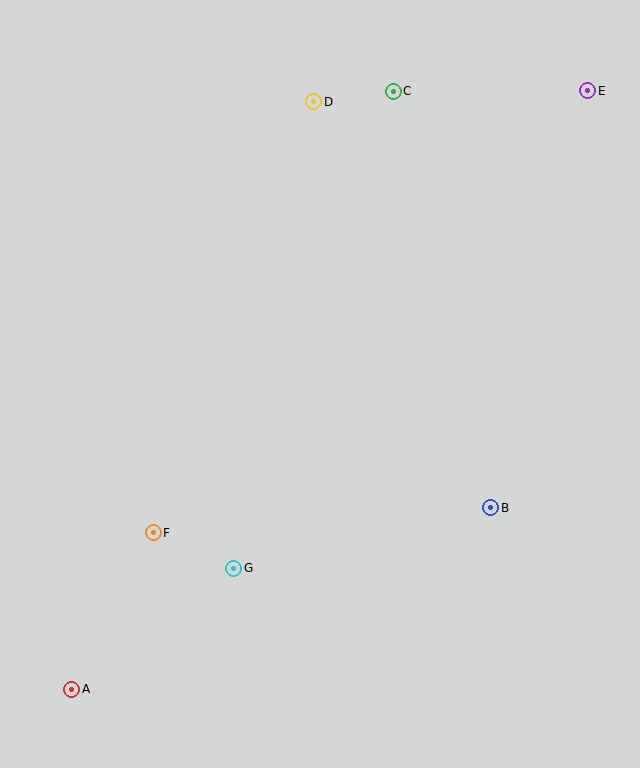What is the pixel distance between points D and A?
The distance between D and A is 636 pixels.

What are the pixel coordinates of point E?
Point E is at (588, 91).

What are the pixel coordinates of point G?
Point G is at (234, 568).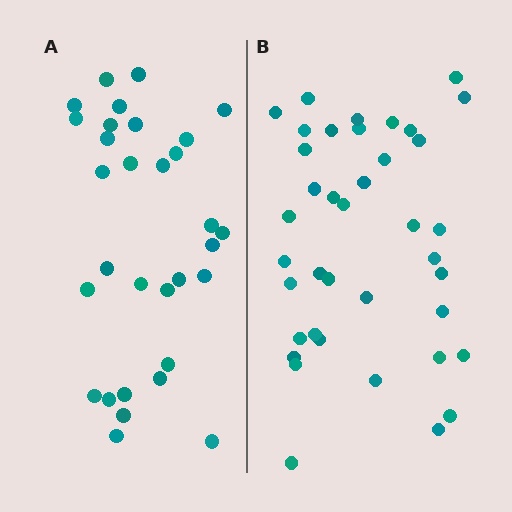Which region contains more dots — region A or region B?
Region B (the right region) has more dots.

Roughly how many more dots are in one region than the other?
Region B has roughly 8 or so more dots than region A.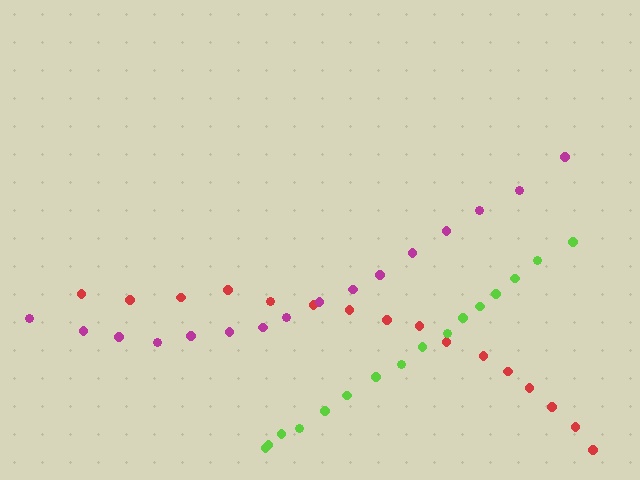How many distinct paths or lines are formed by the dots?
There are 3 distinct paths.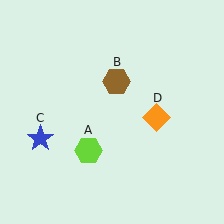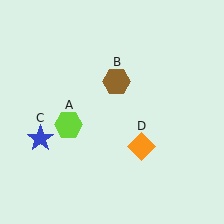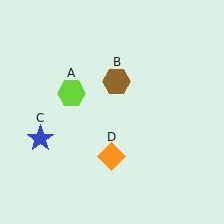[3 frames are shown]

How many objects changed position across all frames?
2 objects changed position: lime hexagon (object A), orange diamond (object D).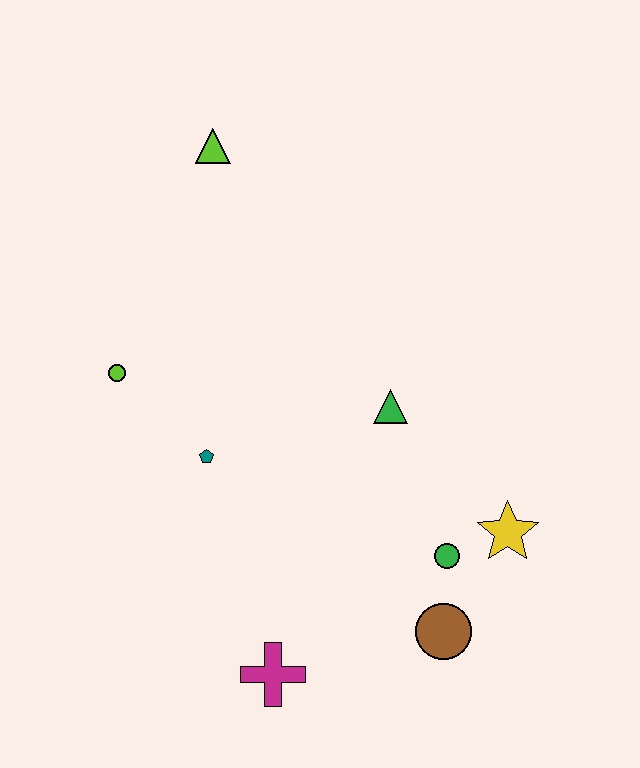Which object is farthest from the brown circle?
The lime triangle is farthest from the brown circle.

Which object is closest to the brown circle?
The green circle is closest to the brown circle.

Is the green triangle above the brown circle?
Yes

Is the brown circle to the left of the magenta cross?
No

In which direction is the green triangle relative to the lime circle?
The green triangle is to the right of the lime circle.